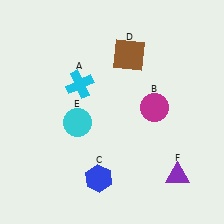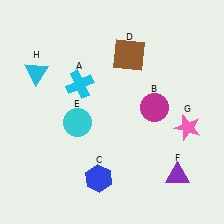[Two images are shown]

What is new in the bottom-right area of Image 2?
A pink star (G) was added in the bottom-right area of Image 2.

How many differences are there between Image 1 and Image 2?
There are 2 differences between the two images.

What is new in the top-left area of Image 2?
A cyan triangle (H) was added in the top-left area of Image 2.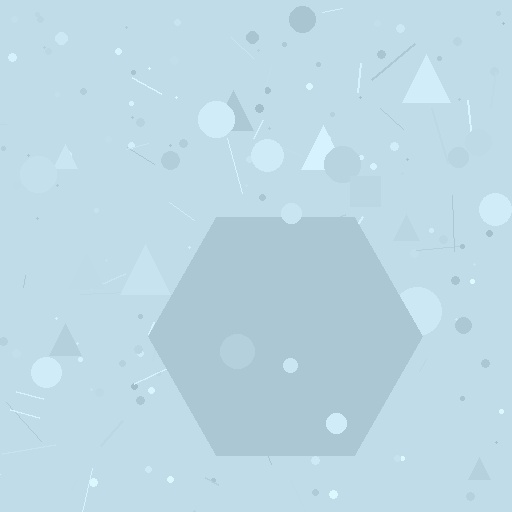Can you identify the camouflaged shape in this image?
The camouflaged shape is a hexagon.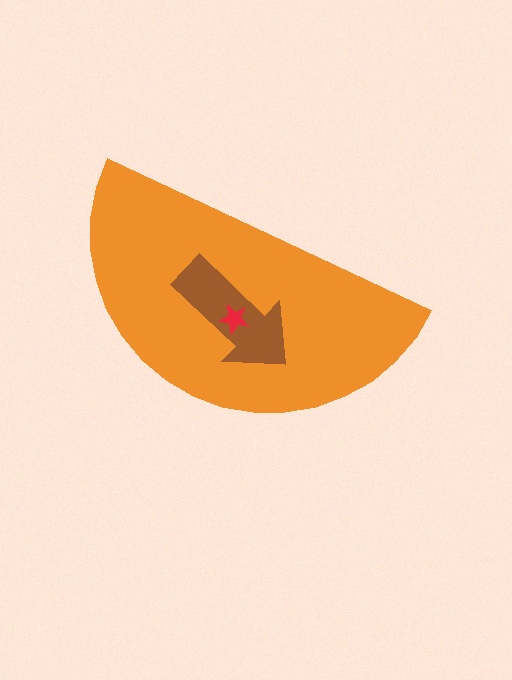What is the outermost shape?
The orange semicircle.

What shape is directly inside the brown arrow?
The red star.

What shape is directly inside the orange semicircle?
The brown arrow.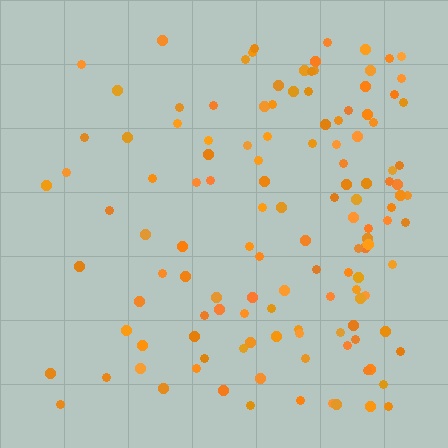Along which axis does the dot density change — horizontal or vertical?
Horizontal.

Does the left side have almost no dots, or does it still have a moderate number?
Still a moderate number, just noticeably fewer than the right.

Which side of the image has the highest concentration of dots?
The right.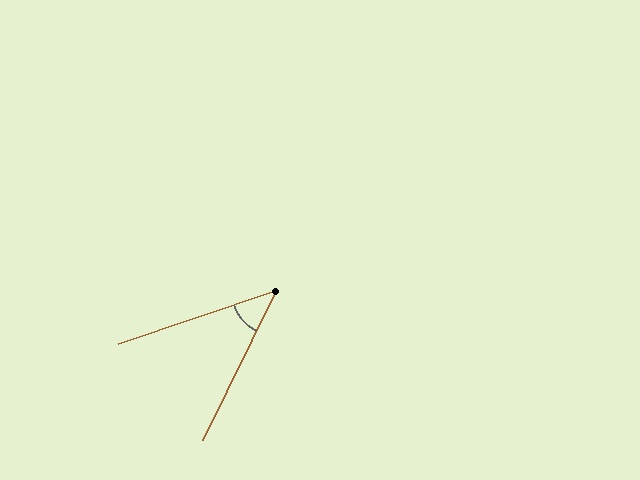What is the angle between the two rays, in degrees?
Approximately 45 degrees.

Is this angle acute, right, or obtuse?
It is acute.